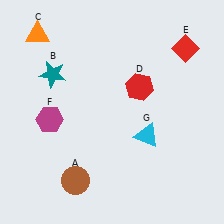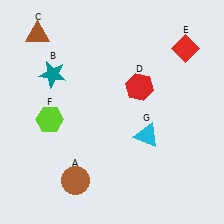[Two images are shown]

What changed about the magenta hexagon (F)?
In Image 1, F is magenta. In Image 2, it changed to lime.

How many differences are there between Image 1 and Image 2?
There are 2 differences between the two images.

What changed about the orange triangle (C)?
In Image 1, C is orange. In Image 2, it changed to brown.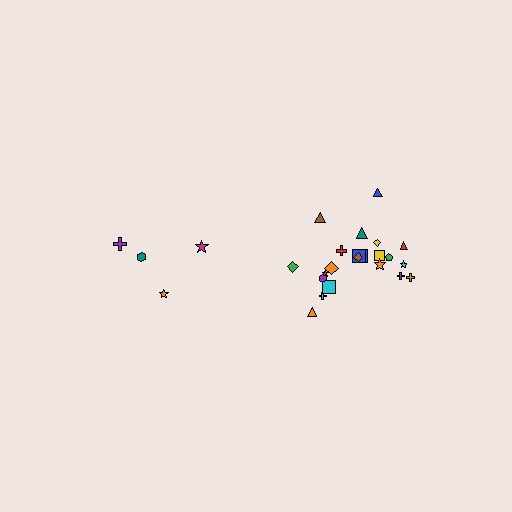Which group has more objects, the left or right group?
The right group.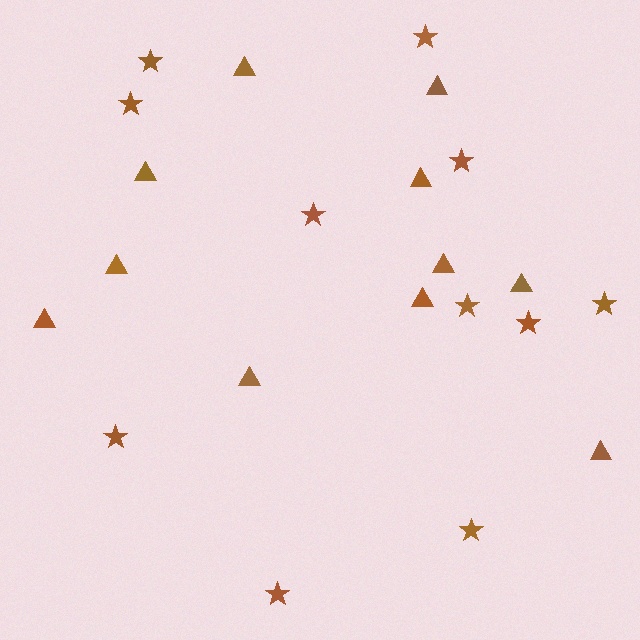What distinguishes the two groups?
There are 2 groups: one group of triangles (11) and one group of stars (11).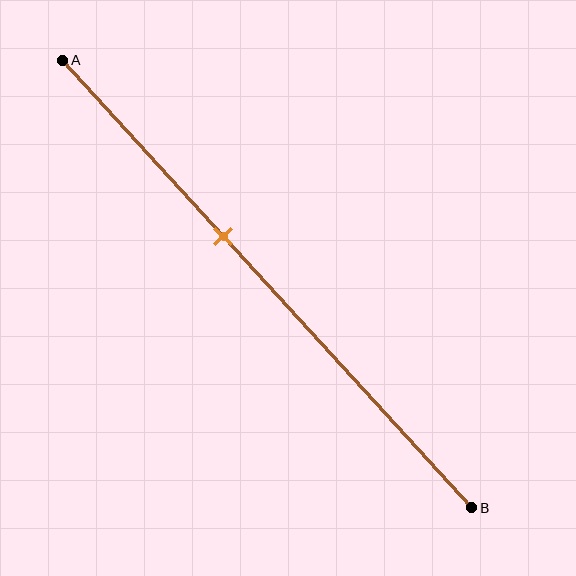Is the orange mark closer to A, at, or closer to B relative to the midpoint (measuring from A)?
The orange mark is closer to point A than the midpoint of segment AB.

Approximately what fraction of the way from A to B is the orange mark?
The orange mark is approximately 40% of the way from A to B.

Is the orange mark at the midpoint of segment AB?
No, the mark is at about 40% from A, not at the 50% midpoint.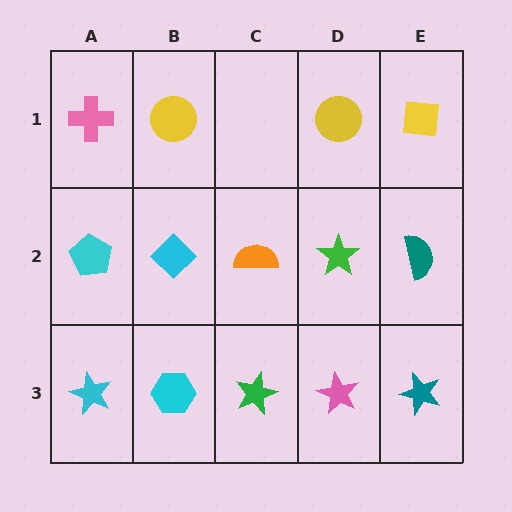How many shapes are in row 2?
5 shapes.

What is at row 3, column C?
A green star.